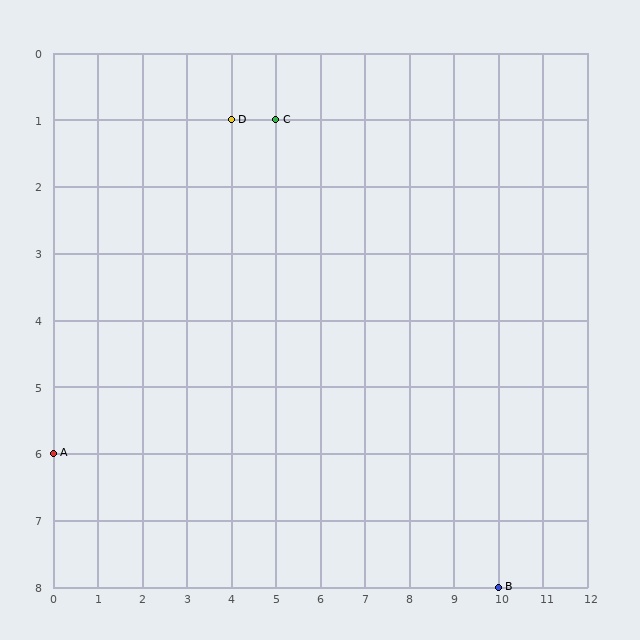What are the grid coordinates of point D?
Point D is at grid coordinates (4, 1).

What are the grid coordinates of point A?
Point A is at grid coordinates (0, 6).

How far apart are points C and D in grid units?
Points C and D are 1 column apart.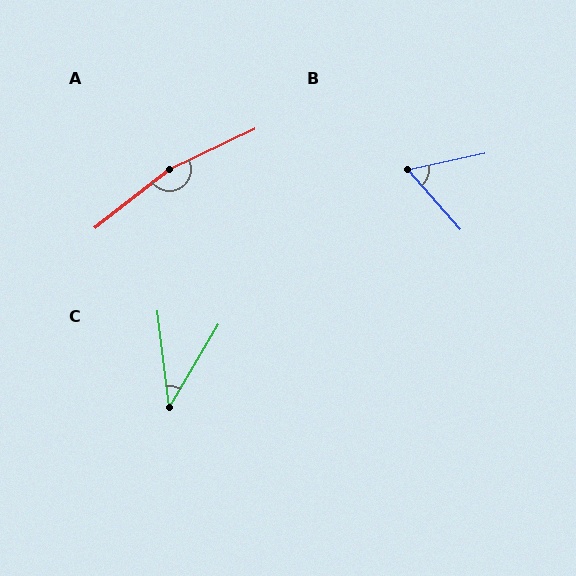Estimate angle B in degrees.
Approximately 60 degrees.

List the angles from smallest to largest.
C (38°), B (60°), A (167°).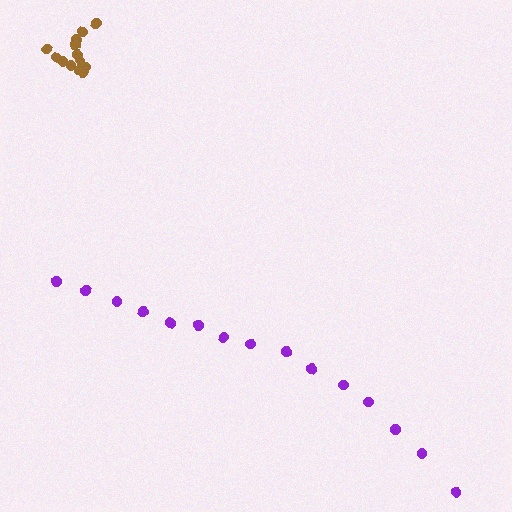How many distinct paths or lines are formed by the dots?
There are 2 distinct paths.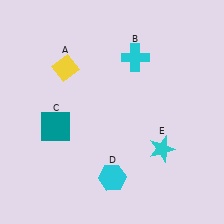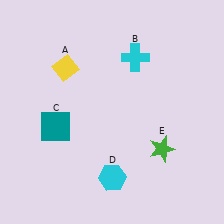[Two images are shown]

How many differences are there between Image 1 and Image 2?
There is 1 difference between the two images.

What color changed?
The star (E) changed from cyan in Image 1 to green in Image 2.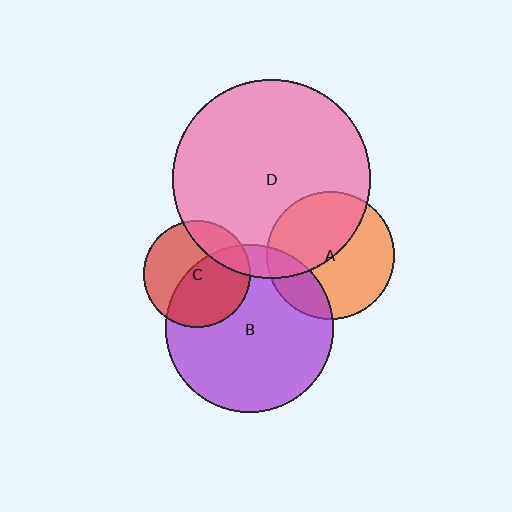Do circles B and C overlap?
Yes.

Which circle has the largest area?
Circle D (pink).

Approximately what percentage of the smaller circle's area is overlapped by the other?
Approximately 55%.